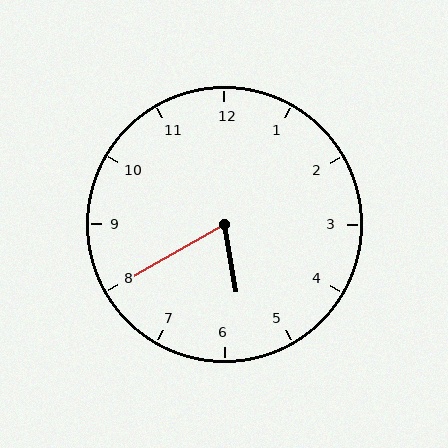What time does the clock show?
5:40.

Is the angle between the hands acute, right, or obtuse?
It is acute.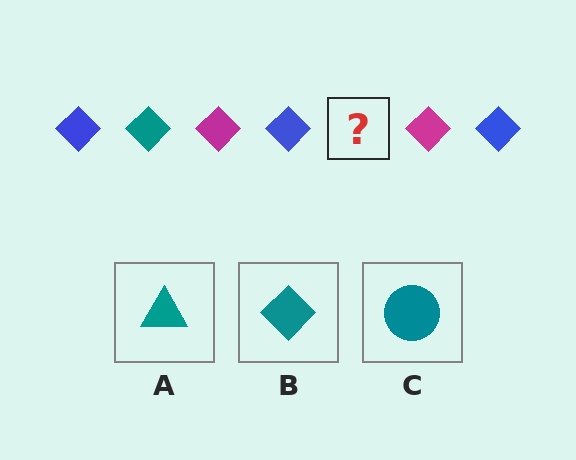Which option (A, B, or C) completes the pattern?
B.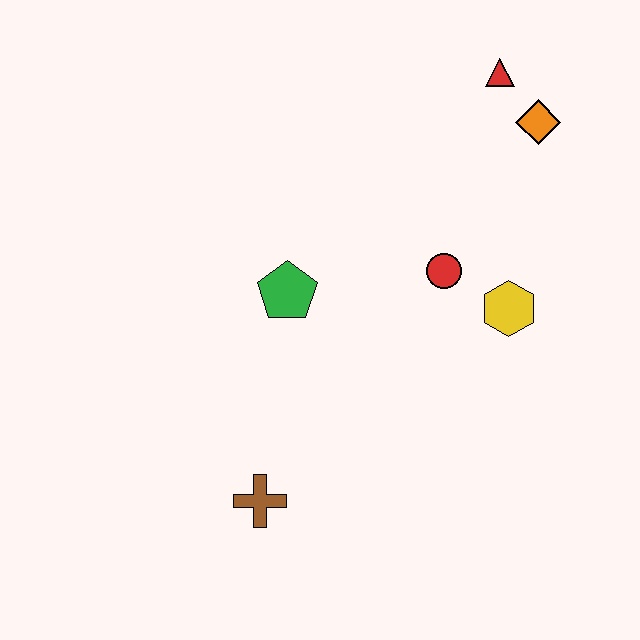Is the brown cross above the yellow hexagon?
No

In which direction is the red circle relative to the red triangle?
The red circle is below the red triangle.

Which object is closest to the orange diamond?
The red triangle is closest to the orange diamond.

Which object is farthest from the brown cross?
The red triangle is farthest from the brown cross.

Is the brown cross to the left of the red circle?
Yes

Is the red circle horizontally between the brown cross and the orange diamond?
Yes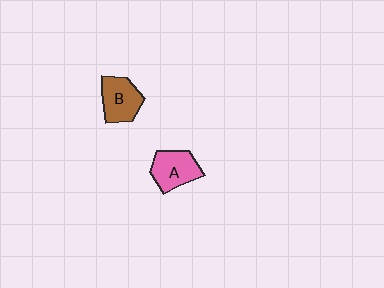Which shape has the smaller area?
Shape A (pink).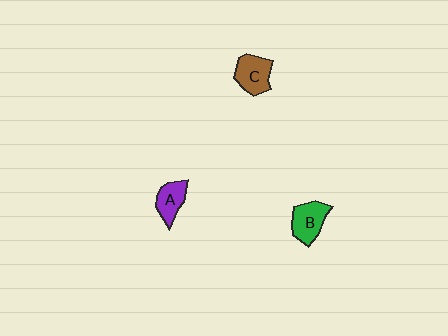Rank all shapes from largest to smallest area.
From largest to smallest: B (green), C (brown), A (purple).